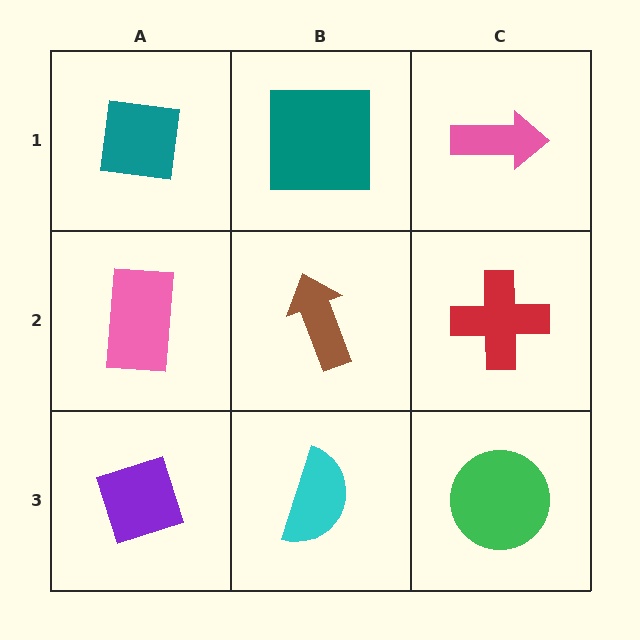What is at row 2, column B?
A brown arrow.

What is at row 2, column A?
A pink rectangle.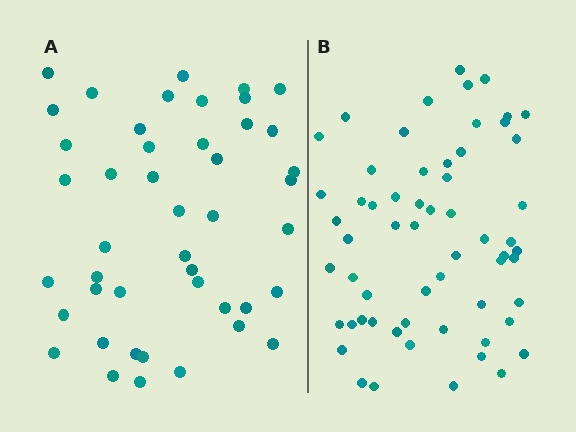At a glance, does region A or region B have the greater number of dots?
Region B (the right region) has more dots.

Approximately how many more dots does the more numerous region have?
Region B has approximately 15 more dots than region A.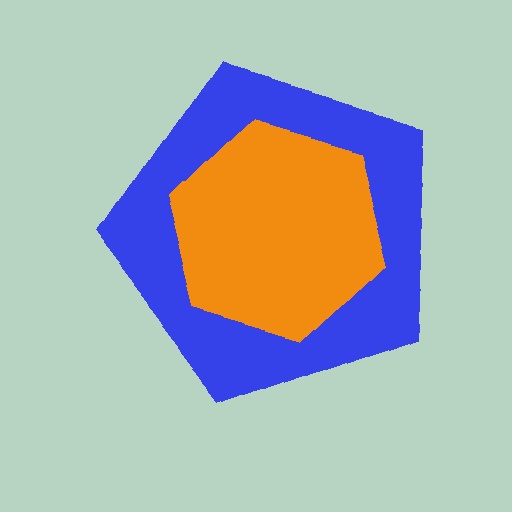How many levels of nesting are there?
2.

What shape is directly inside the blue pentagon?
The orange hexagon.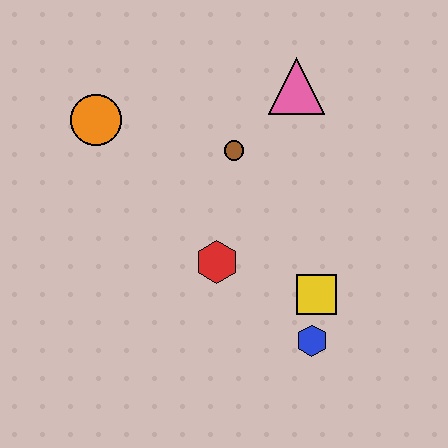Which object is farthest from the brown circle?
The blue hexagon is farthest from the brown circle.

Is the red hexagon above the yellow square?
Yes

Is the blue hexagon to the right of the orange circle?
Yes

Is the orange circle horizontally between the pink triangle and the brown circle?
No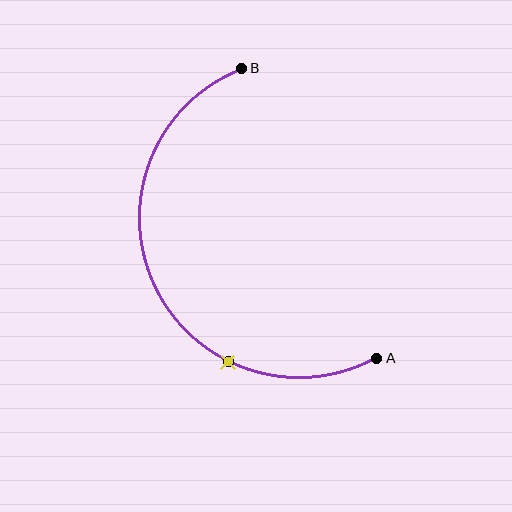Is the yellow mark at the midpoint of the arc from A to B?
No. The yellow mark lies on the arc but is closer to endpoint A. The arc midpoint would be at the point on the curve equidistant along the arc from both A and B.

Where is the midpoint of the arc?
The arc midpoint is the point on the curve farthest from the straight line joining A and B. It sits to the left of that line.